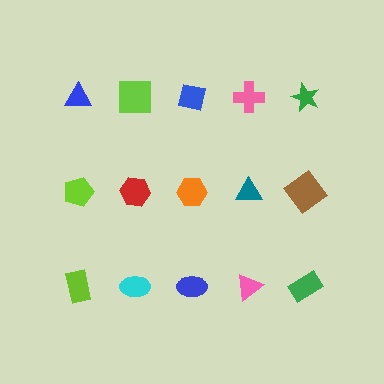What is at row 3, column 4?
A pink triangle.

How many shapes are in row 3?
5 shapes.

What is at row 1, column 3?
A blue square.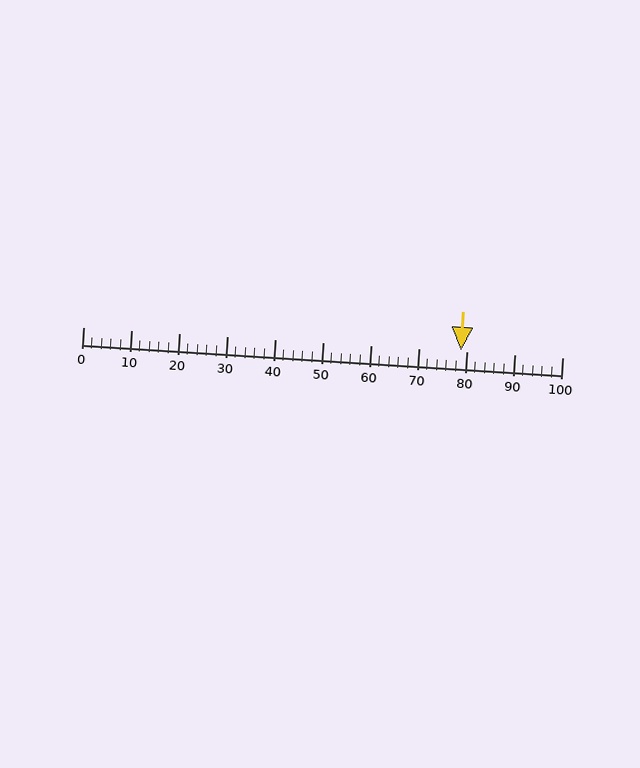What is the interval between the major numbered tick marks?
The major tick marks are spaced 10 units apart.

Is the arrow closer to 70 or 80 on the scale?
The arrow is closer to 80.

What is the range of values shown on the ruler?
The ruler shows values from 0 to 100.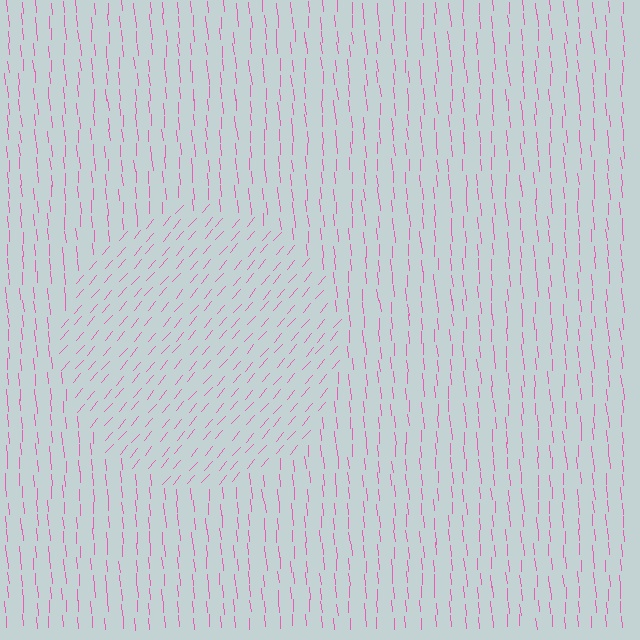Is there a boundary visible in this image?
Yes, there is a texture boundary formed by a change in line orientation.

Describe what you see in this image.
The image is filled with small pink line segments. A circle region in the image has lines oriented differently from the surrounding lines, creating a visible texture boundary.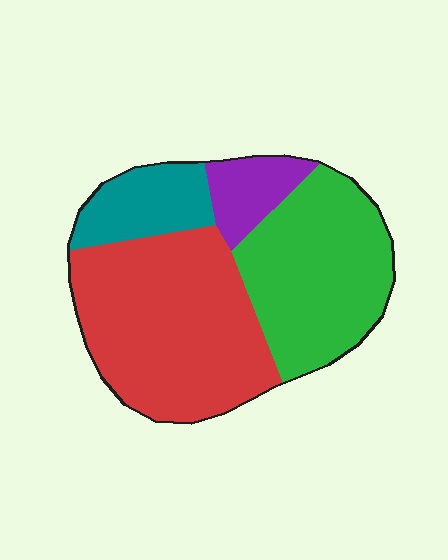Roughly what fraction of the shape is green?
Green takes up about one third (1/3) of the shape.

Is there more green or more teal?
Green.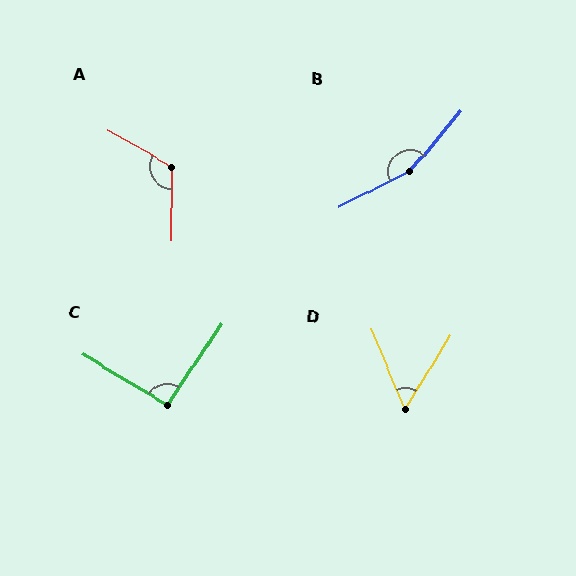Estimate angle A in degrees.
Approximately 120 degrees.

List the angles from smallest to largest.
D (54°), C (93°), A (120°), B (157°).